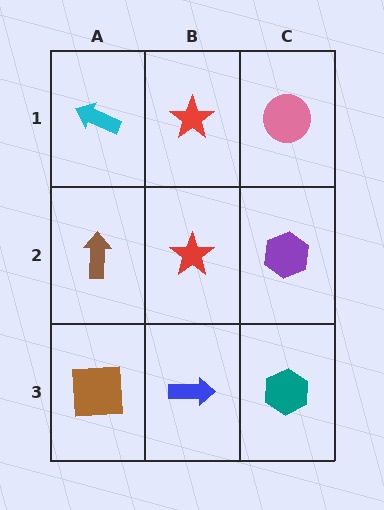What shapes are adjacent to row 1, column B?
A red star (row 2, column B), a cyan arrow (row 1, column A), a pink circle (row 1, column C).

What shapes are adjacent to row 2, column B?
A red star (row 1, column B), a blue arrow (row 3, column B), a brown arrow (row 2, column A), a purple hexagon (row 2, column C).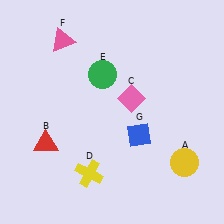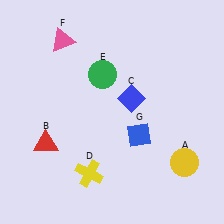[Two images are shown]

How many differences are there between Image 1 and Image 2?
There is 1 difference between the two images.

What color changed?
The diamond (C) changed from pink in Image 1 to blue in Image 2.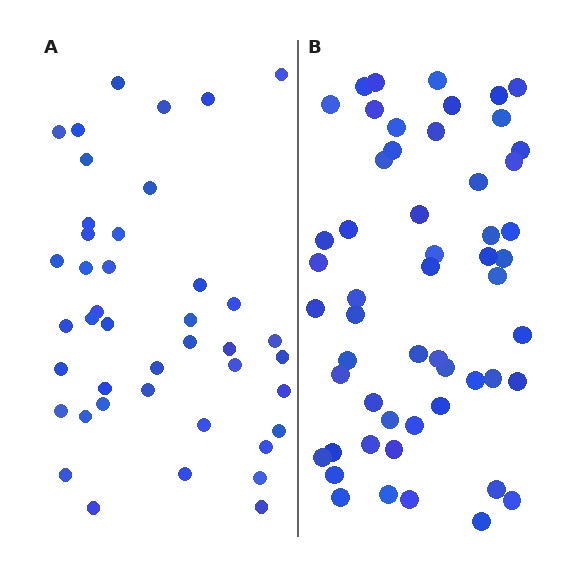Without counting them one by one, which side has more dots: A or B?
Region B (the right region) has more dots.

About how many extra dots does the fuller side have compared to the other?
Region B has roughly 12 or so more dots than region A.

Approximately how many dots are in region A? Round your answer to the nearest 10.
About 40 dots. (The exact count is 42, which rounds to 40.)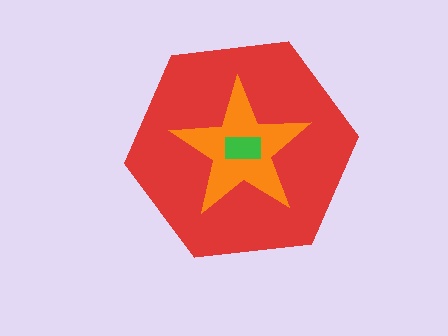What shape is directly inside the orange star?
The green rectangle.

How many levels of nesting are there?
3.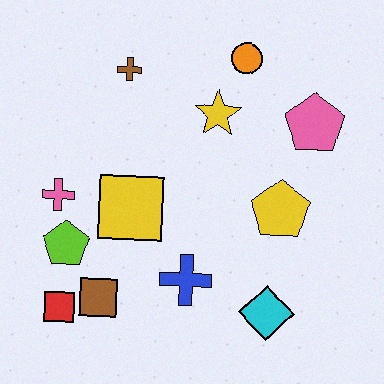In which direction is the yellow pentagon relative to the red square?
The yellow pentagon is to the right of the red square.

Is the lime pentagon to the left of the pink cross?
No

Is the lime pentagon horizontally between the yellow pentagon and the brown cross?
No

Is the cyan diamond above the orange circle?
No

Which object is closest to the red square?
The brown square is closest to the red square.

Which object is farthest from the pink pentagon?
The red square is farthest from the pink pentagon.